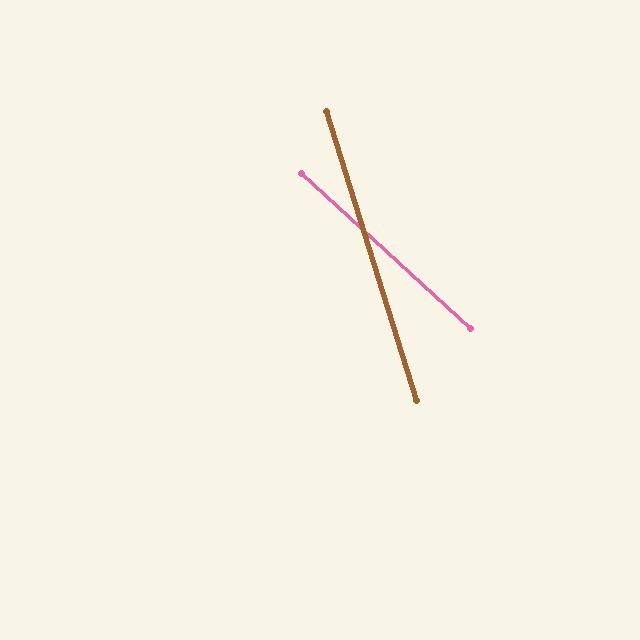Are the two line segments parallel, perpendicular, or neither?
Neither parallel nor perpendicular — they differ by about 30°.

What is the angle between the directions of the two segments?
Approximately 30 degrees.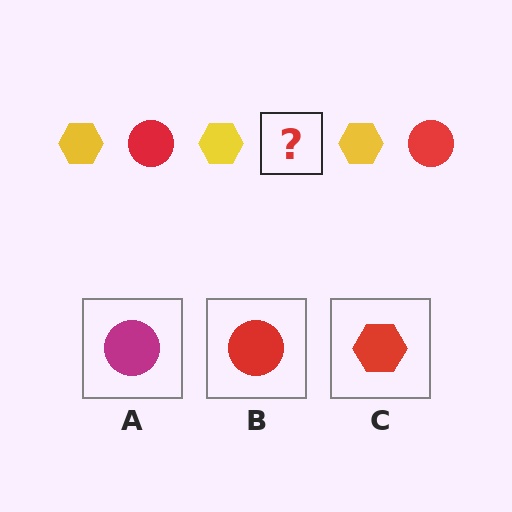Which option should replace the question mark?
Option B.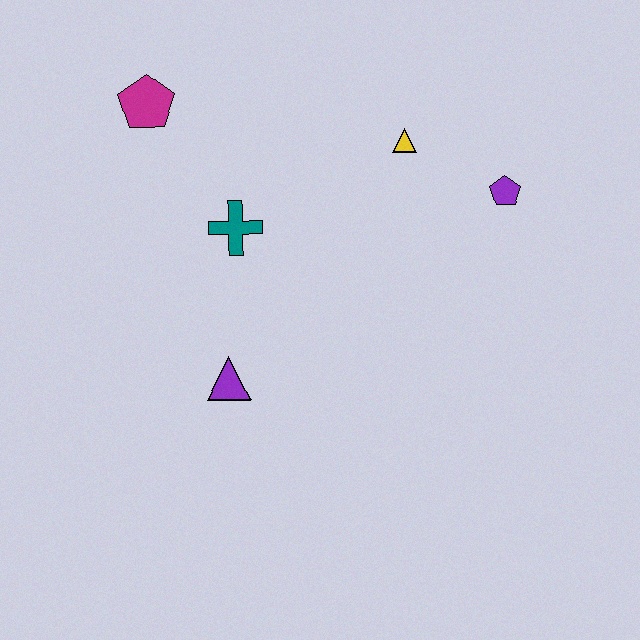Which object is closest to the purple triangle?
The teal cross is closest to the purple triangle.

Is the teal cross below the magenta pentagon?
Yes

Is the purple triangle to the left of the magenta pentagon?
No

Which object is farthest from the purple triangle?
The purple pentagon is farthest from the purple triangle.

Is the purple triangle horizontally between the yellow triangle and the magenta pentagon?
Yes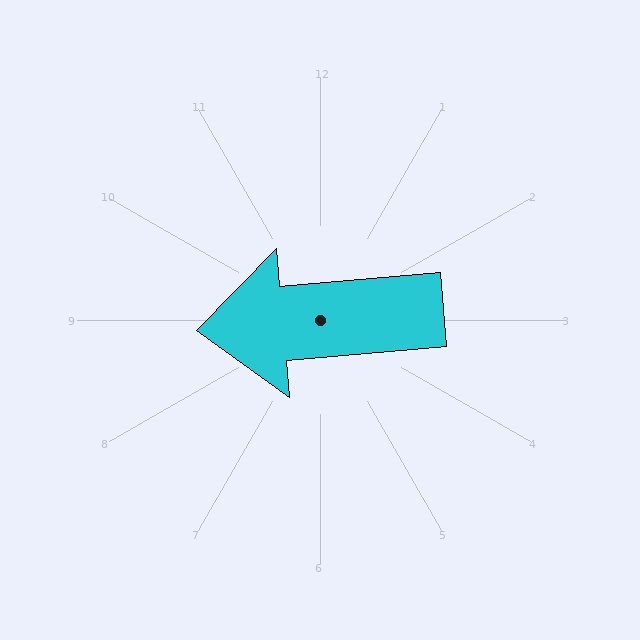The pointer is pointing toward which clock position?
Roughly 9 o'clock.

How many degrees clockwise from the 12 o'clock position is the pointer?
Approximately 265 degrees.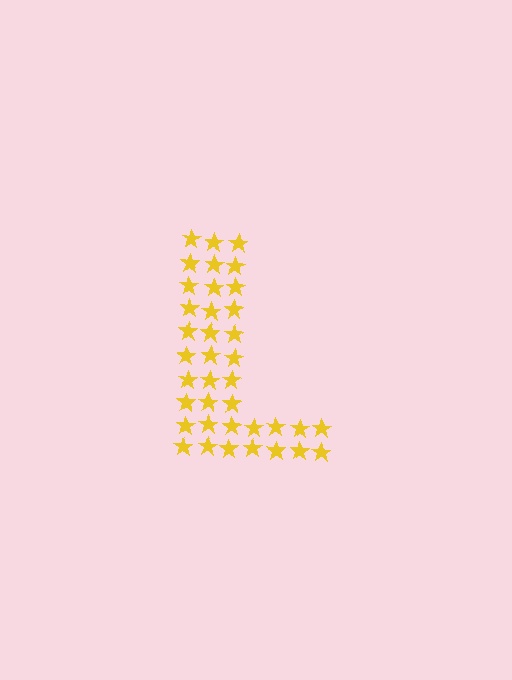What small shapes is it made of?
It is made of small stars.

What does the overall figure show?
The overall figure shows the letter L.